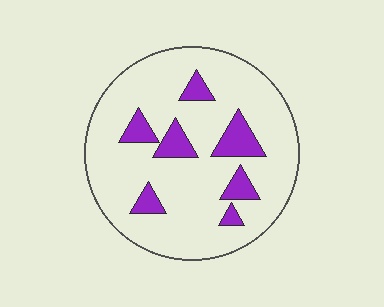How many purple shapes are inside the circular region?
7.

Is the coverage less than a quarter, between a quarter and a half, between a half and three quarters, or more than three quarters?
Less than a quarter.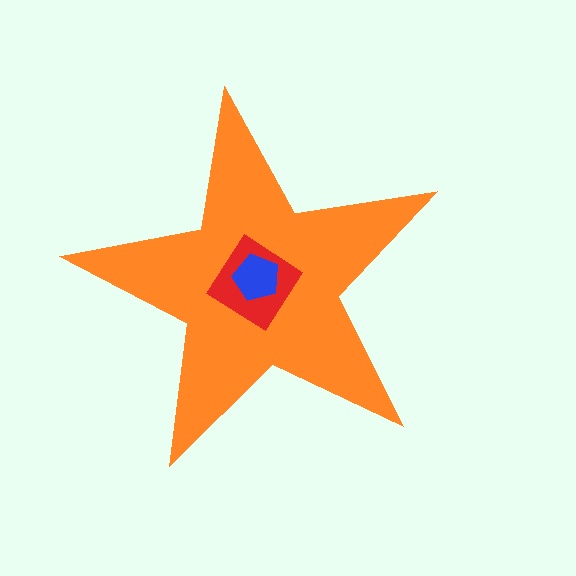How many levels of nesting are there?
3.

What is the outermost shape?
The orange star.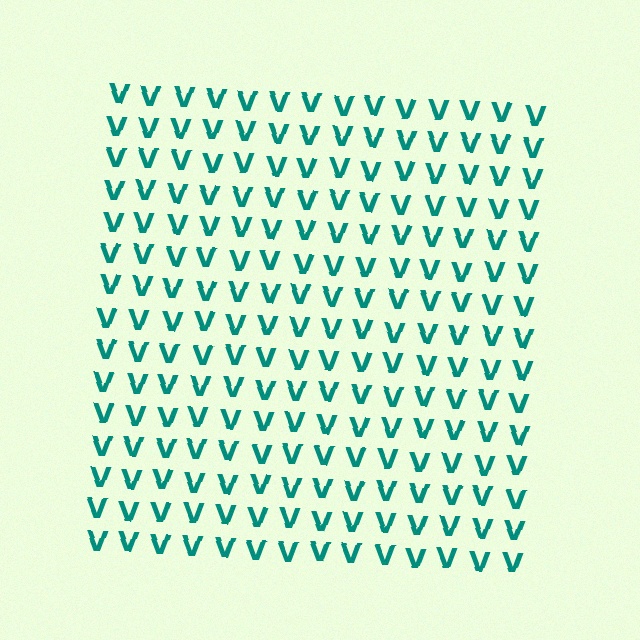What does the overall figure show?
The overall figure shows a square.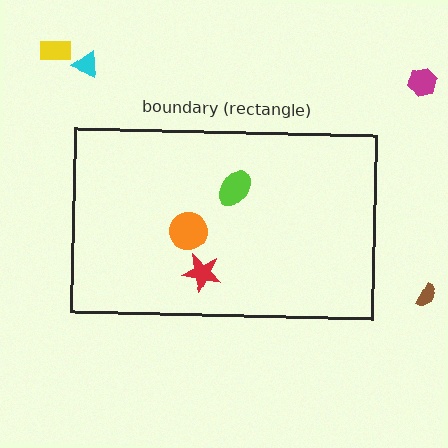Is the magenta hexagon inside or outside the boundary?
Outside.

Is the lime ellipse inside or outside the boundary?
Inside.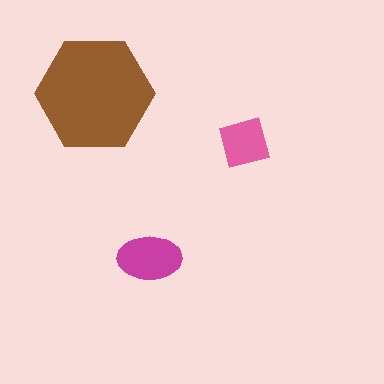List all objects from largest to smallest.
The brown hexagon, the magenta ellipse, the pink square.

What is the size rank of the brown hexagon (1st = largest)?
1st.